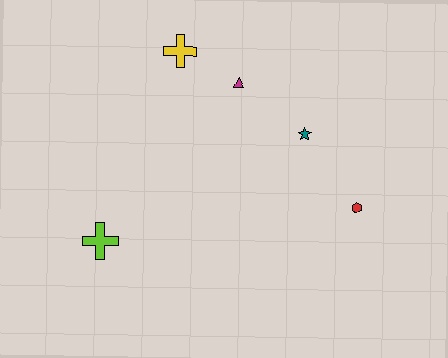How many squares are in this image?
There are no squares.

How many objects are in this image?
There are 5 objects.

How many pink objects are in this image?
There are no pink objects.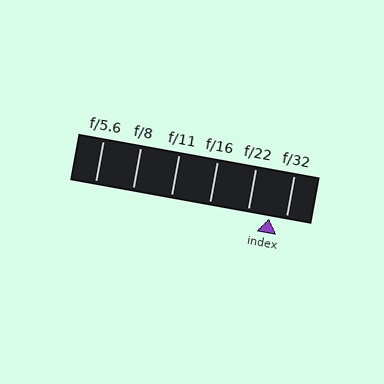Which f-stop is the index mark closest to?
The index mark is closest to f/32.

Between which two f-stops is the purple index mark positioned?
The index mark is between f/22 and f/32.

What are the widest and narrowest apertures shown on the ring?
The widest aperture shown is f/5.6 and the narrowest is f/32.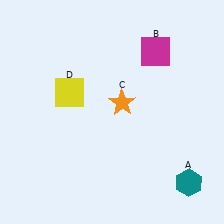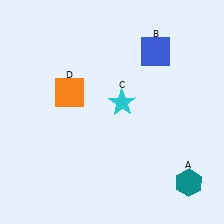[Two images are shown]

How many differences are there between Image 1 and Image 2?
There are 3 differences between the two images.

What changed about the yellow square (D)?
In Image 1, D is yellow. In Image 2, it changed to orange.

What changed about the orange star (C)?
In Image 1, C is orange. In Image 2, it changed to cyan.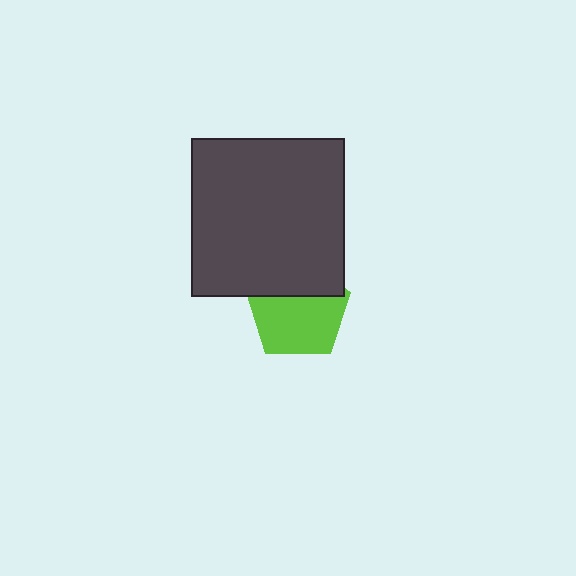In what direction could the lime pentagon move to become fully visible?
The lime pentagon could move down. That would shift it out from behind the dark gray rectangle entirely.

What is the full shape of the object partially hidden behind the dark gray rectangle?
The partially hidden object is a lime pentagon.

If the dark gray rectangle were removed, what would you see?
You would see the complete lime pentagon.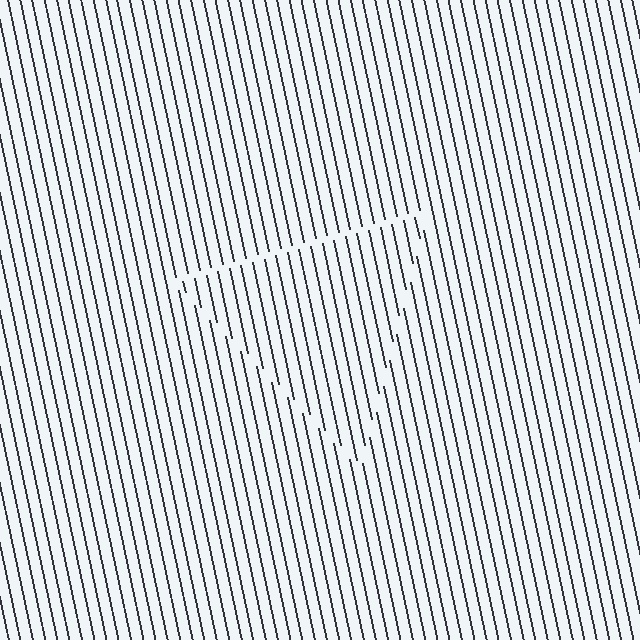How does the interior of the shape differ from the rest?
The interior of the shape contains the same grating, shifted by half a period — the contour is defined by the phase discontinuity where line-ends from the inner and outer gratings abut.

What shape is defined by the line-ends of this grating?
An illusory triangle. The interior of the shape contains the same grating, shifted by half a period — the contour is defined by the phase discontinuity where line-ends from the inner and outer gratings abut.